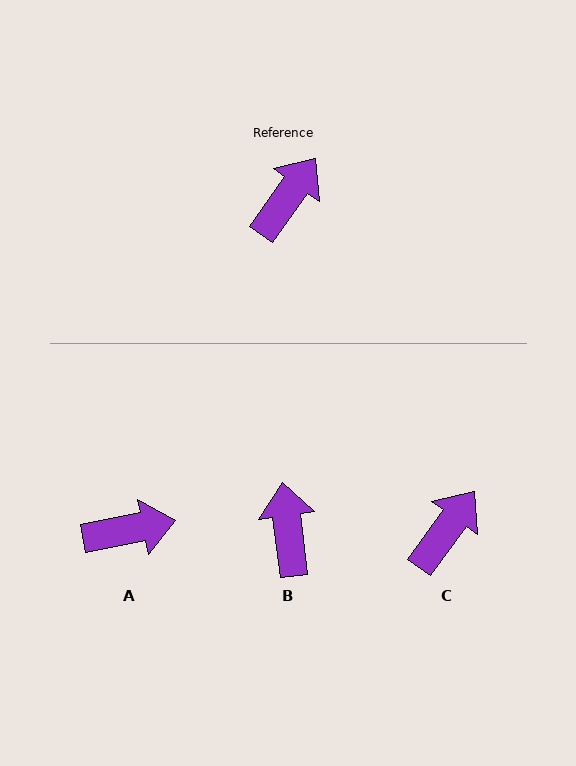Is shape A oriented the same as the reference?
No, it is off by about 43 degrees.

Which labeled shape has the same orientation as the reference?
C.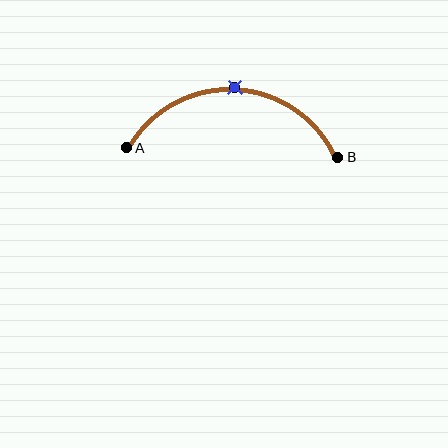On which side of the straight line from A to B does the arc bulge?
The arc bulges above the straight line connecting A and B.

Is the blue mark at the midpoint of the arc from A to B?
Yes. The blue mark lies on the arc at equal arc-length from both A and B — it is the arc midpoint.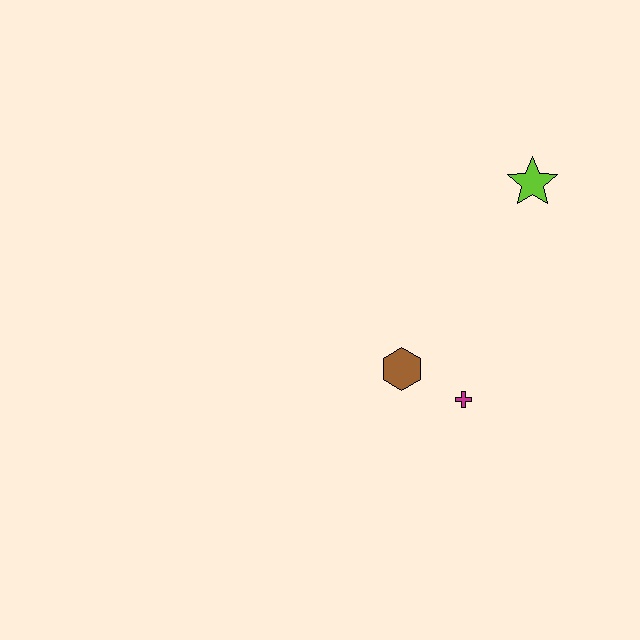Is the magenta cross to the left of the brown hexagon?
No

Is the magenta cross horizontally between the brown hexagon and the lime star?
Yes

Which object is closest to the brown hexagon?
The magenta cross is closest to the brown hexagon.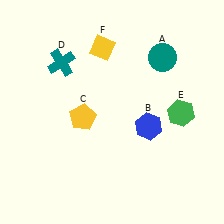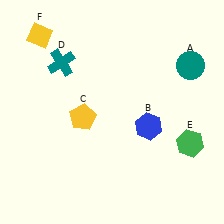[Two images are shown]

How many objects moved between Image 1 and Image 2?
3 objects moved between the two images.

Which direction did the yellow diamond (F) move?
The yellow diamond (F) moved left.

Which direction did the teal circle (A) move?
The teal circle (A) moved right.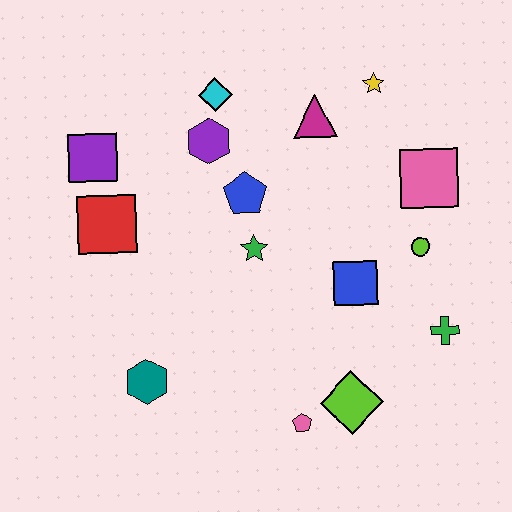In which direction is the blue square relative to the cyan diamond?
The blue square is below the cyan diamond.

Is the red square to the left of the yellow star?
Yes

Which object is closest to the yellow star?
The magenta triangle is closest to the yellow star.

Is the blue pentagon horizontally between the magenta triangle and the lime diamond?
No